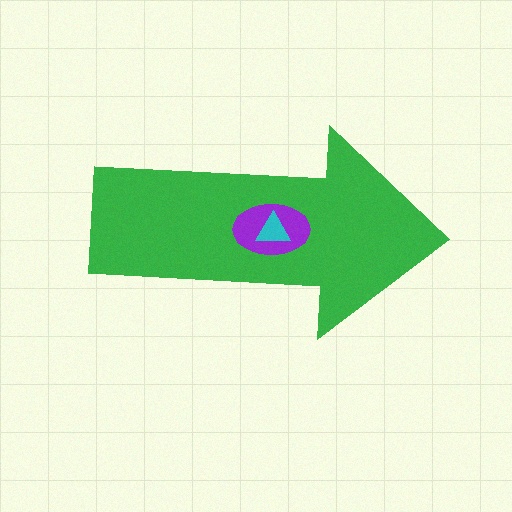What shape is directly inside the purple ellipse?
The cyan triangle.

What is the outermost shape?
The green arrow.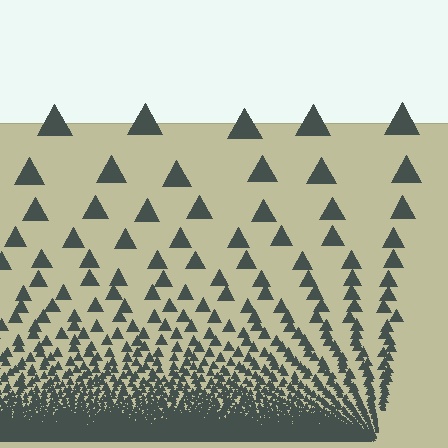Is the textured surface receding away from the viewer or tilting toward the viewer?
The surface appears to tilt toward the viewer. Texture elements get larger and sparser toward the top.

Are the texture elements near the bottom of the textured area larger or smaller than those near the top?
Smaller. The gradient is inverted — elements near the bottom are smaller and denser.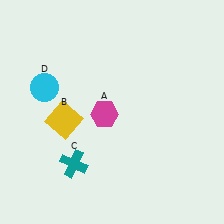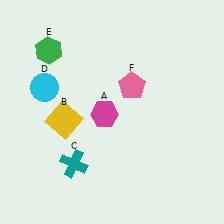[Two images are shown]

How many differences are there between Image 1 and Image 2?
There are 2 differences between the two images.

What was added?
A green hexagon (E), a pink pentagon (F) were added in Image 2.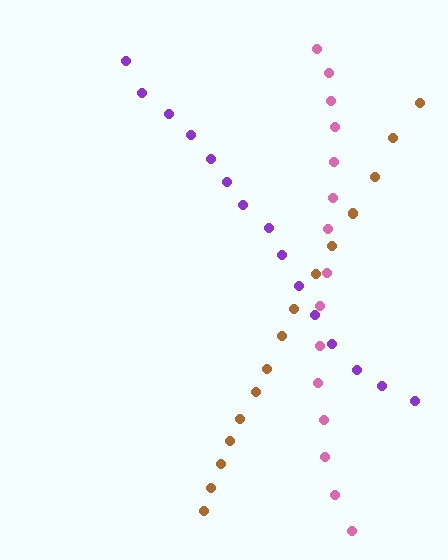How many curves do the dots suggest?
There are 3 distinct paths.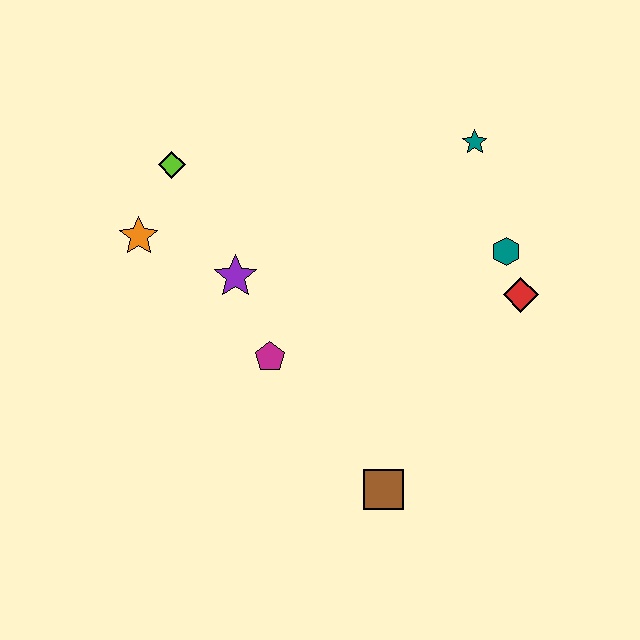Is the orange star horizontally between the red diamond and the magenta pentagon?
No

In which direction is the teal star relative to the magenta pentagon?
The teal star is above the magenta pentagon.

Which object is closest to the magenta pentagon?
The purple star is closest to the magenta pentagon.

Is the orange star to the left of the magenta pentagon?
Yes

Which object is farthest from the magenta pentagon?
The teal star is farthest from the magenta pentagon.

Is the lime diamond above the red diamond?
Yes